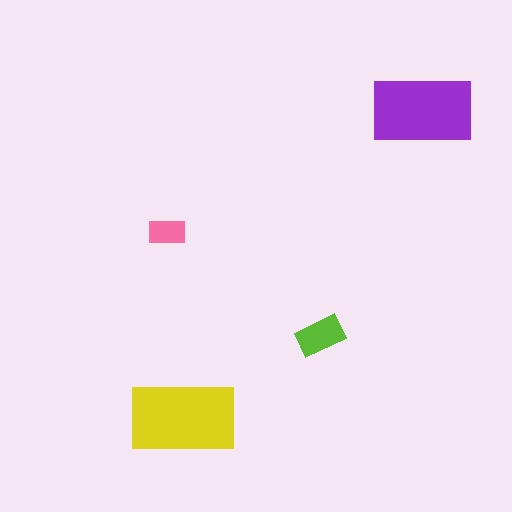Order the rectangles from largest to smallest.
the yellow one, the purple one, the lime one, the pink one.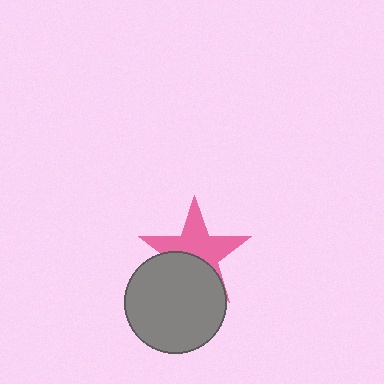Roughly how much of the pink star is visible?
About half of it is visible (roughly 59%).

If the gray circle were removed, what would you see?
You would see the complete pink star.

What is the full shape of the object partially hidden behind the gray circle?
The partially hidden object is a pink star.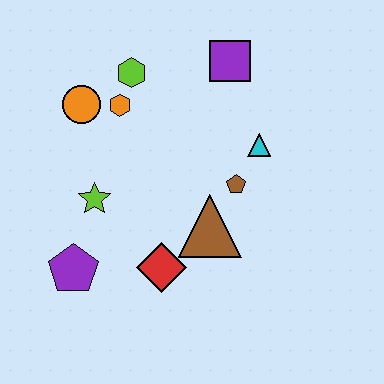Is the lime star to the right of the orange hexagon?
No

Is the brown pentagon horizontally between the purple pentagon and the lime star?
No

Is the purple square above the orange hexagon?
Yes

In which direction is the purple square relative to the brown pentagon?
The purple square is above the brown pentagon.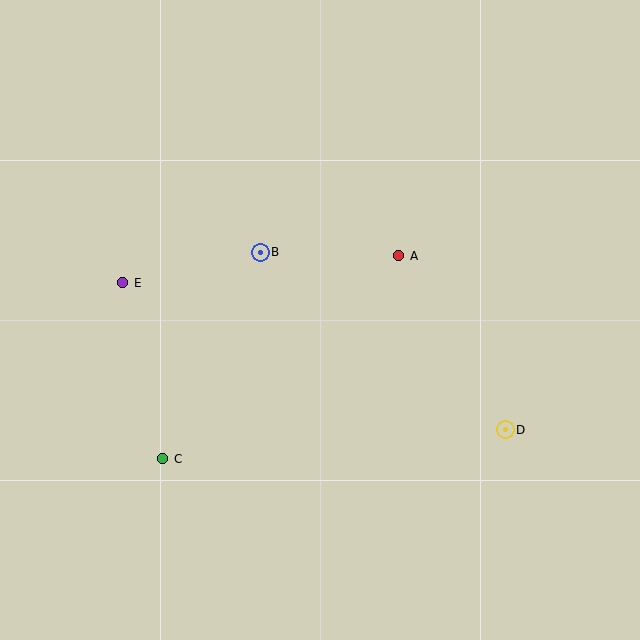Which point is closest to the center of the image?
Point B at (260, 252) is closest to the center.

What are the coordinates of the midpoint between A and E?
The midpoint between A and E is at (261, 269).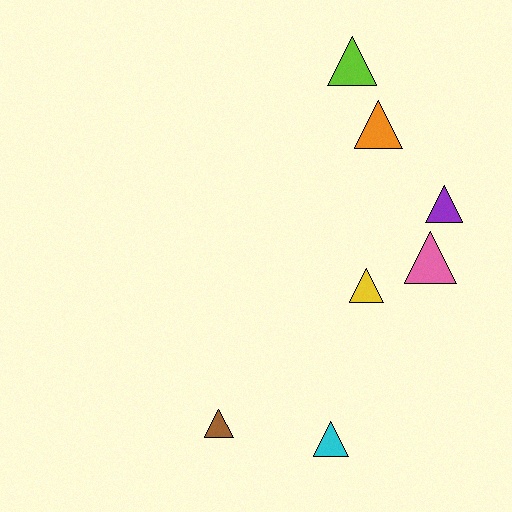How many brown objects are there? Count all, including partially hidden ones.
There is 1 brown object.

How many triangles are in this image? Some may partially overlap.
There are 7 triangles.